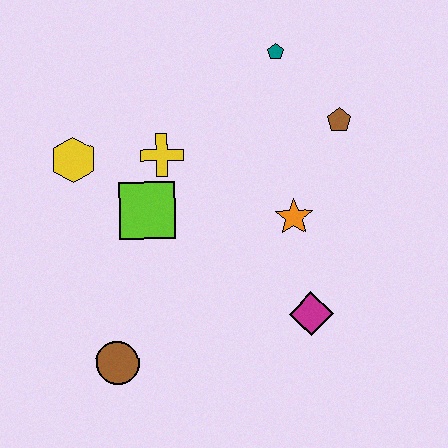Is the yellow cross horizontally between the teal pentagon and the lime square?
Yes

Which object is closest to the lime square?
The yellow cross is closest to the lime square.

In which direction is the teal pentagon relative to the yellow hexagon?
The teal pentagon is to the right of the yellow hexagon.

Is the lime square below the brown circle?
No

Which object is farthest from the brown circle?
The teal pentagon is farthest from the brown circle.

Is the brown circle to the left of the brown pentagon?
Yes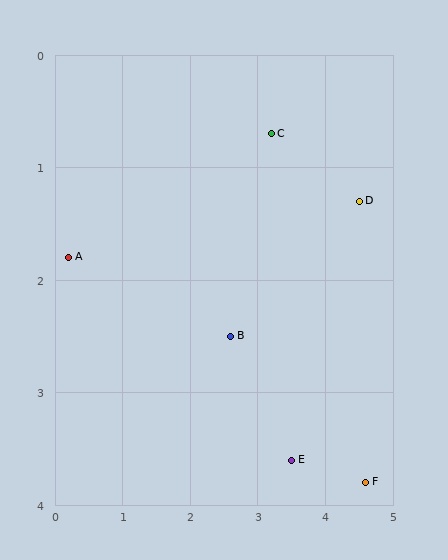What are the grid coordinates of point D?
Point D is at approximately (4.5, 1.3).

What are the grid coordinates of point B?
Point B is at approximately (2.6, 2.5).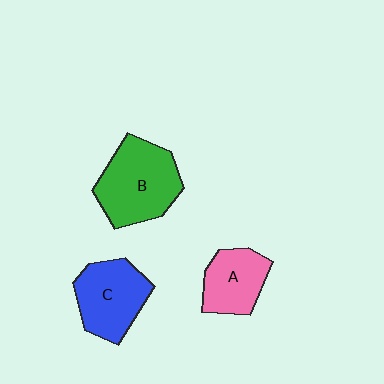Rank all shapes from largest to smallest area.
From largest to smallest: B (green), C (blue), A (pink).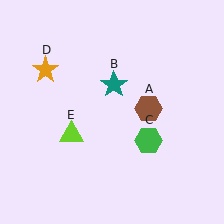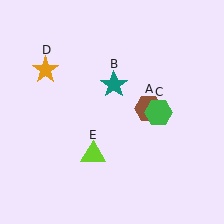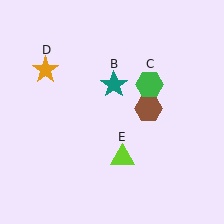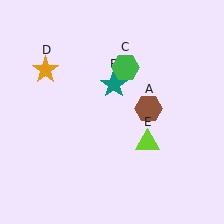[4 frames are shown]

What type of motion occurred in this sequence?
The green hexagon (object C), lime triangle (object E) rotated counterclockwise around the center of the scene.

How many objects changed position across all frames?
2 objects changed position: green hexagon (object C), lime triangle (object E).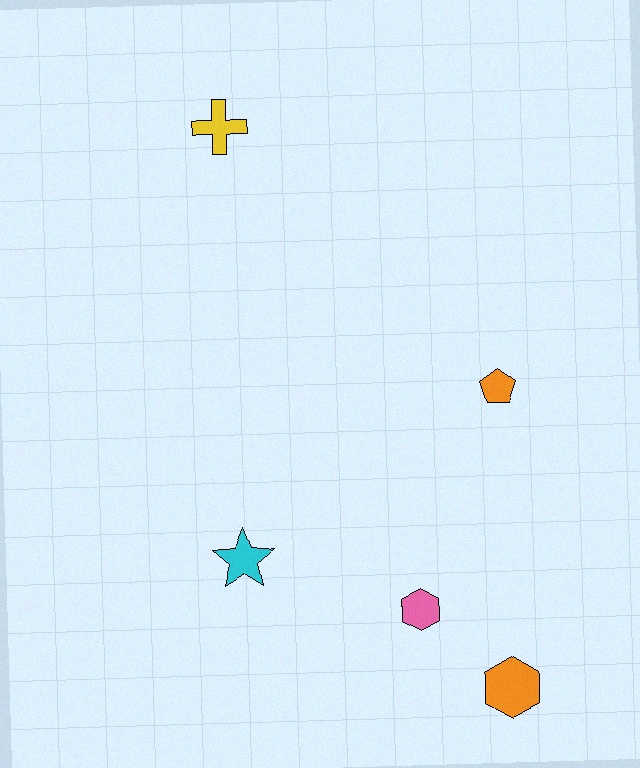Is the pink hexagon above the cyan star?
No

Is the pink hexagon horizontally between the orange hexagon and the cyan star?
Yes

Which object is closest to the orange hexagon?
The pink hexagon is closest to the orange hexagon.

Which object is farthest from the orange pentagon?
The yellow cross is farthest from the orange pentagon.